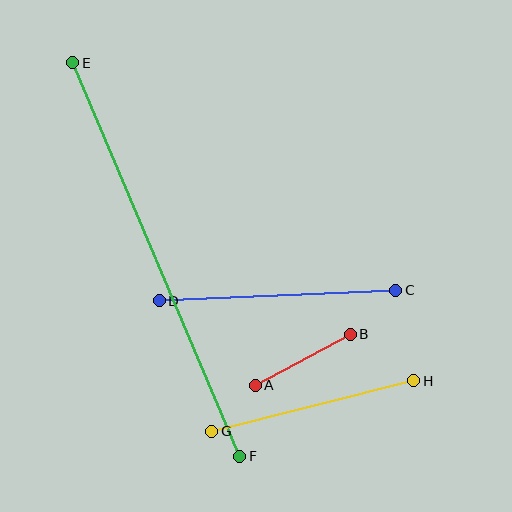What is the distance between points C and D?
The distance is approximately 237 pixels.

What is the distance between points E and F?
The distance is approximately 428 pixels.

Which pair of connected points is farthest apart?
Points E and F are farthest apart.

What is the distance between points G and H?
The distance is approximately 208 pixels.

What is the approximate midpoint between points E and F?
The midpoint is at approximately (156, 260) pixels.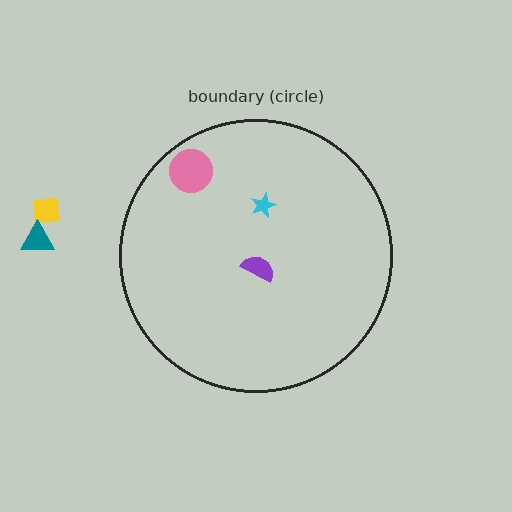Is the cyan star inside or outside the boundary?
Inside.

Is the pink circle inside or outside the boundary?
Inside.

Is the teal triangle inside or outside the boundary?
Outside.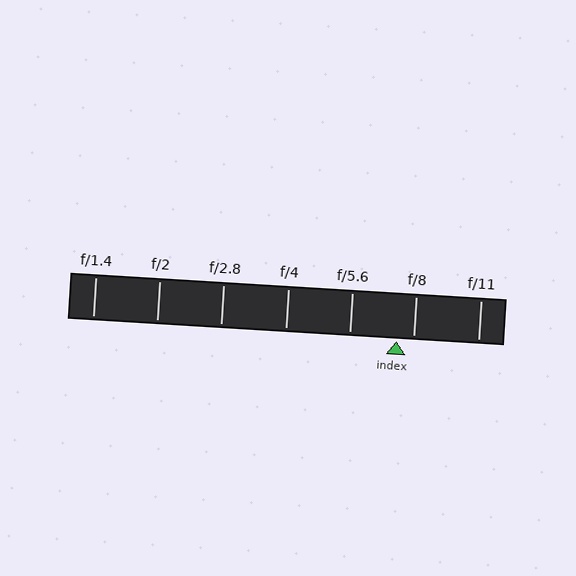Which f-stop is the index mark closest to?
The index mark is closest to f/8.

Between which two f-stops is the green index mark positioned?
The index mark is between f/5.6 and f/8.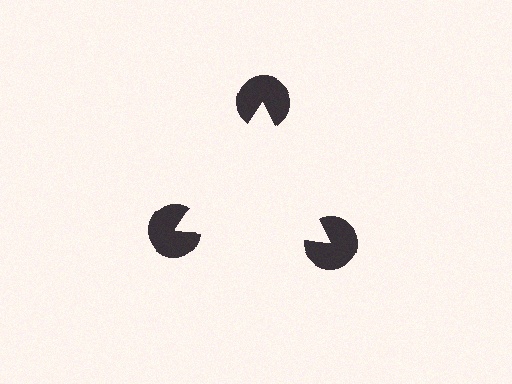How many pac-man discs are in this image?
There are 3 — one at each vertex of the illusory triangle.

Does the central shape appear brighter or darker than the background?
It typically appears slightly brighter than the background, even though no actual brightness change is drawn.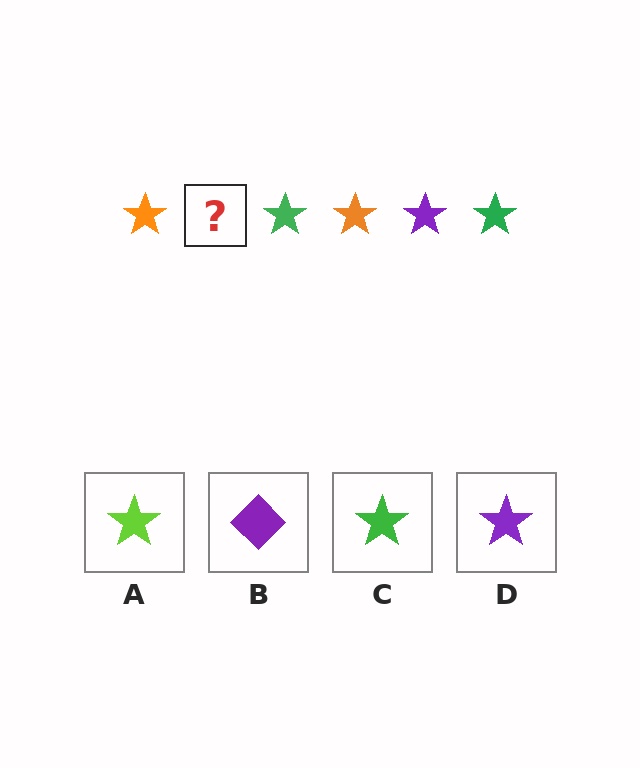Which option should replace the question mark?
Option D.